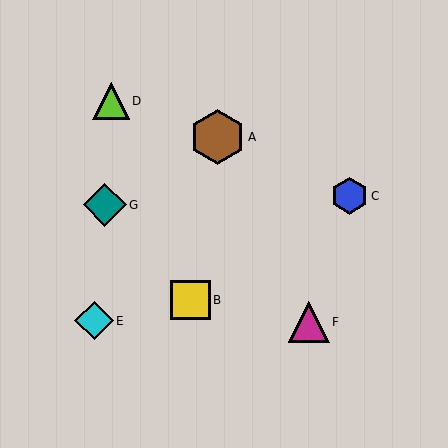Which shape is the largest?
The brown hexagon (labeled A) is the largest.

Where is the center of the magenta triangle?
The center of the magenta triangle is at (309, 322).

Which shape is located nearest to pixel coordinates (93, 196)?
The teal diamond (labeled G) at (105, 205) is nearest to that location.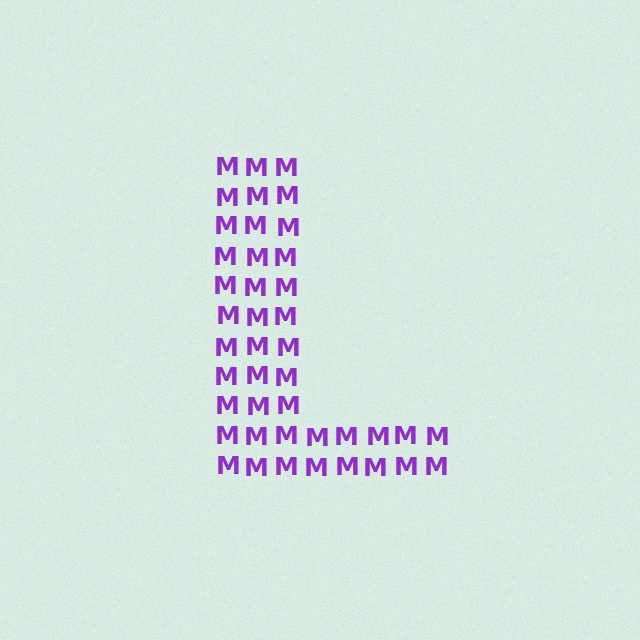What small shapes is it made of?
It is made of small letter M's.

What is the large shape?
The large shape is the letter L.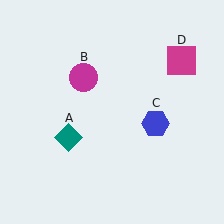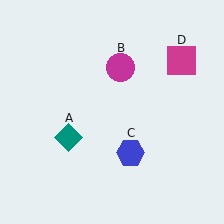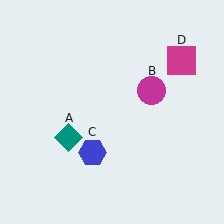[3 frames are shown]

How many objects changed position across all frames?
2 objects changed position: magenta circle (object B), blue hexagon (object C).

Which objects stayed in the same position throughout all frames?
Teal diamond (object A) and magenta square (object D) remained stationary.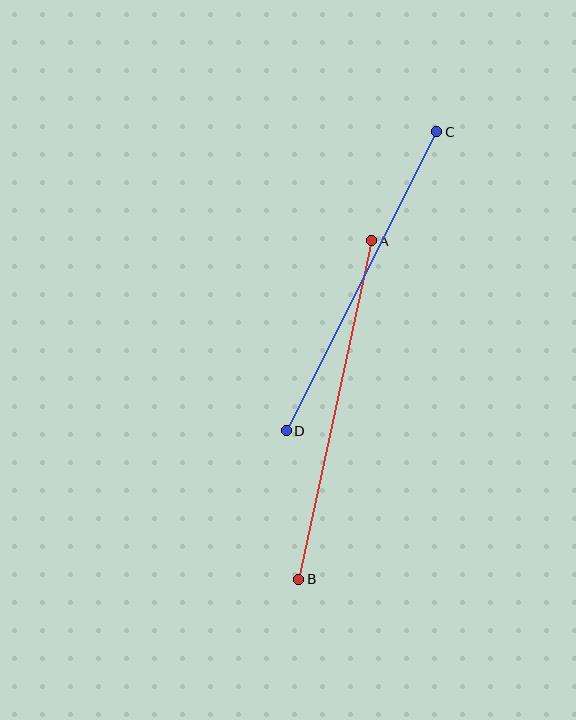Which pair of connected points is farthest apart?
Points A and B are farthest apart.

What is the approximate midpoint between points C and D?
The midpoint is at approximately (361, 281) pixels.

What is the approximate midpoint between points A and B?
The midpoint is at approximately (335, 410) pixels.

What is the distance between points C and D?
The distance is approximately 335 pixels.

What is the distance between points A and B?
The distance is approximately 346 pixels.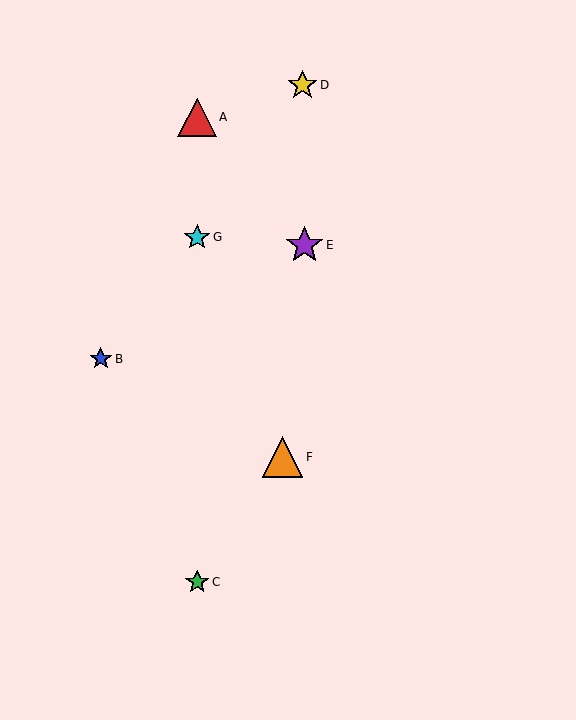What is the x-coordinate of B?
Object B is at x≈101.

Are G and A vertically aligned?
Yes, both are at x≈197.